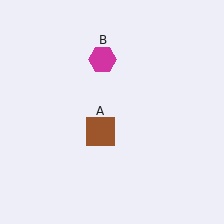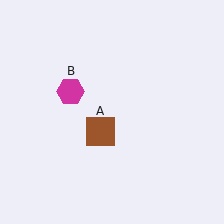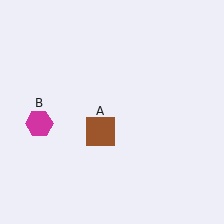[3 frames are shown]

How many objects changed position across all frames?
1 object changed position: magenta hexagon (object B).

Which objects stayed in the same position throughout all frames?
Brown square (object A) remained stationary.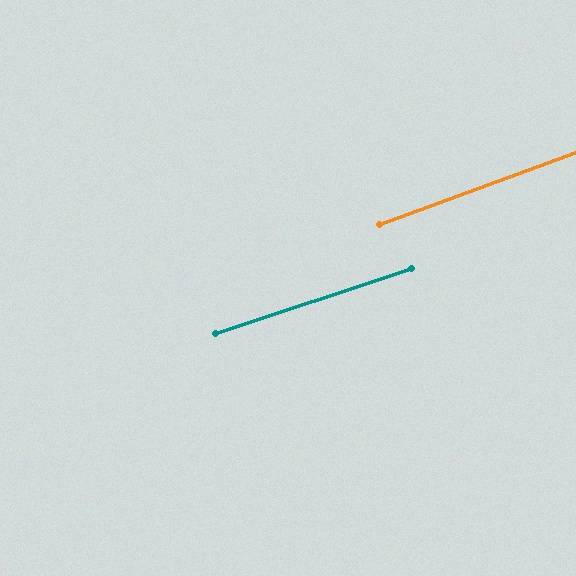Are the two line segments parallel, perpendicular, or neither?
Parallel — their directions differ by only 1.8°.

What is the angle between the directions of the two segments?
Approximately 2 degrees.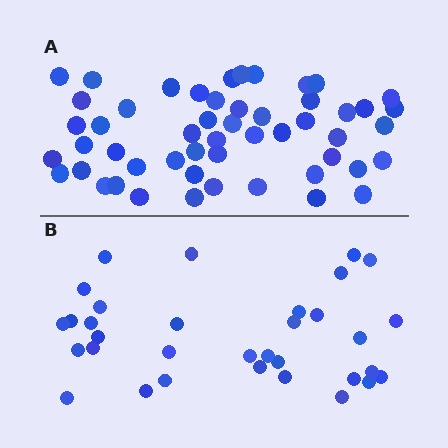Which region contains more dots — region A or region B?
Region A (the top region) has more dots.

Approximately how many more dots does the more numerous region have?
Region A has approximately 20 more dots than region B.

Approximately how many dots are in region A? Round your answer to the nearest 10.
About 50 dots. (The exact count is 52, which rounds to 50.)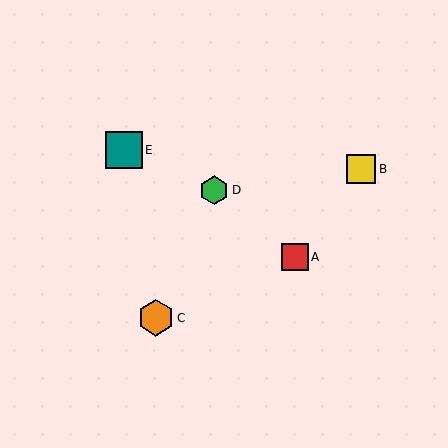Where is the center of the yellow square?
The center of the yellow square is at (361, 169).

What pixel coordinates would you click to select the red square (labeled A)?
Click at (295, 257) to select the red square A.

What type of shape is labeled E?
Shape E is a teal square.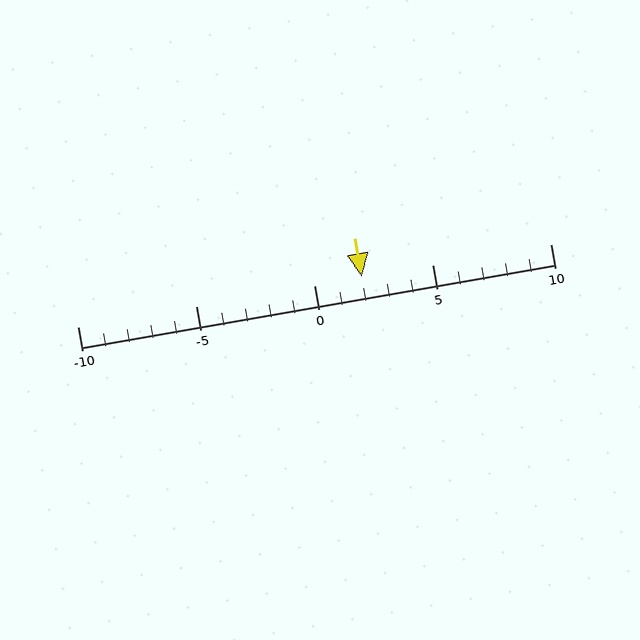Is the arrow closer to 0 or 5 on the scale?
The arrow is closer to 0.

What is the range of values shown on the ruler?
The ruler shows values from -10 to 10.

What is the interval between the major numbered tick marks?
The major tick marks are spaced 5 units apart.